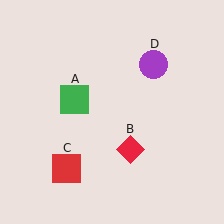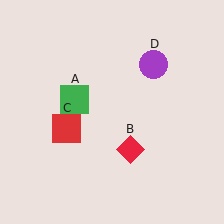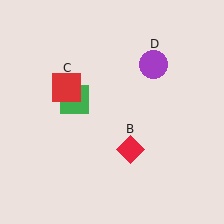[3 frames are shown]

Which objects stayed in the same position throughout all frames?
Green square (object A) and red diamond (object B) and purple circle (object D) remained stationary.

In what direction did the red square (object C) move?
The red square (object C) moved up.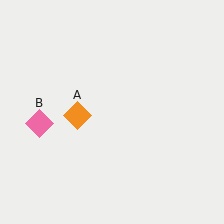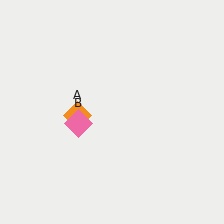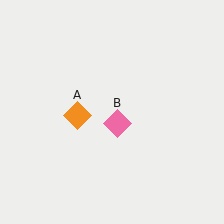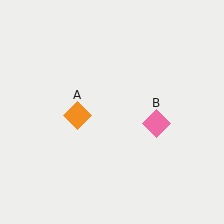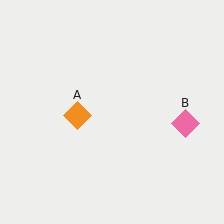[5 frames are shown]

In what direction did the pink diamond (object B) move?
The pink diamond (object B) moved right.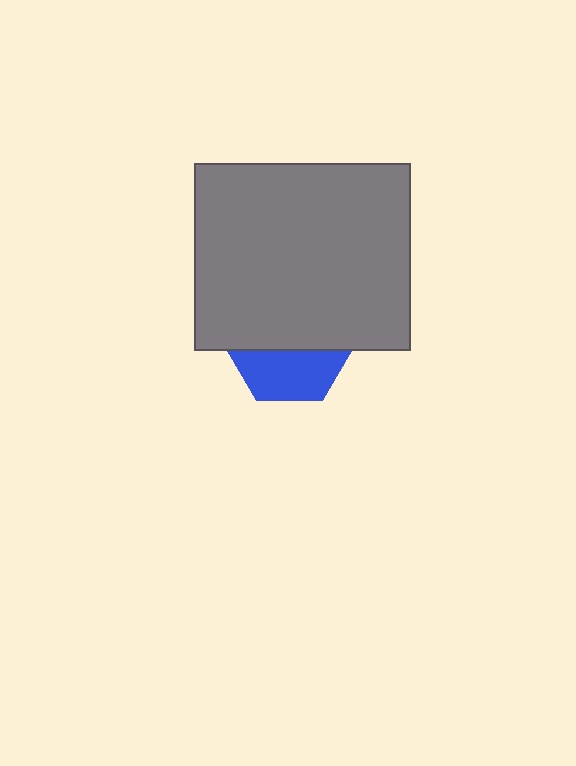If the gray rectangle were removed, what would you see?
You would see the complete blue hexagon.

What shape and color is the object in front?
The object in front is a gray rectangle.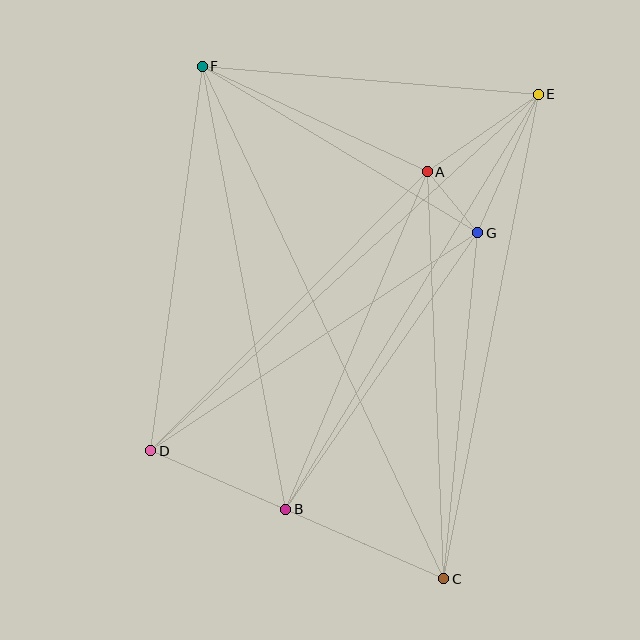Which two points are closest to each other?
Points A and G are closest to each other.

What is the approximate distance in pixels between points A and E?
The distance between A and E is approximately 136 pixels.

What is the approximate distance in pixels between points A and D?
The distance between A and D is approximately 393 pixels.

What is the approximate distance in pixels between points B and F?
The distance between B and F is approximately 451 pixels.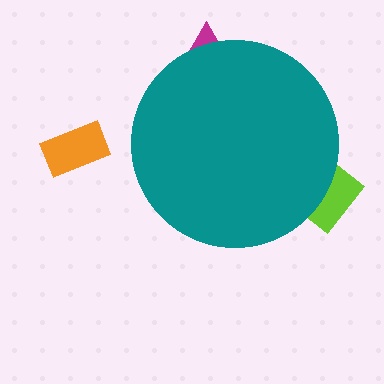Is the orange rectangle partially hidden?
No, the orange rectangle is fully visible.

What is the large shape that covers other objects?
A teal circle.